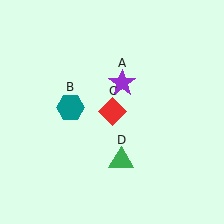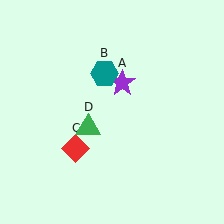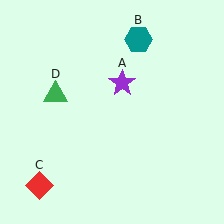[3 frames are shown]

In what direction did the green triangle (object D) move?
The green triangle (object D) moved up and to the left.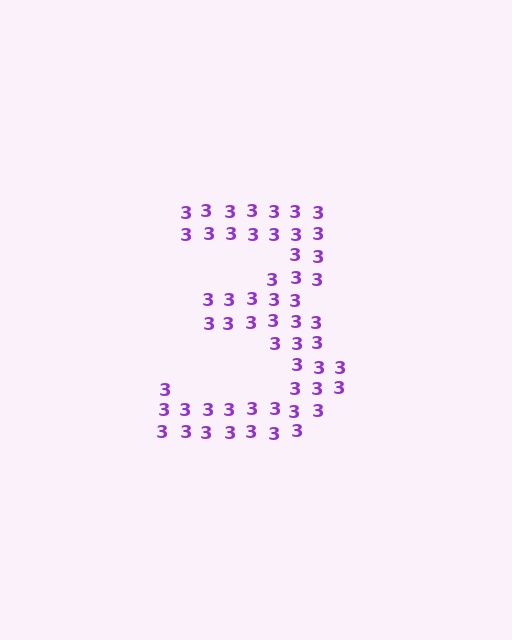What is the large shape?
The large shape is the digit 3.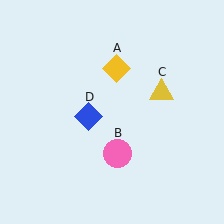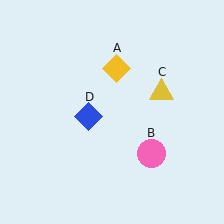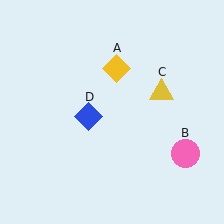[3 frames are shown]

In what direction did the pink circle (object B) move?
The pink circle (object B) moved right.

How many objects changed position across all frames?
1 object changed position: pink circle (object B).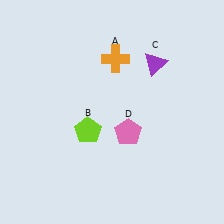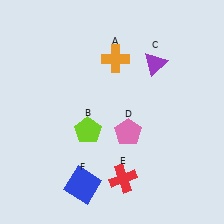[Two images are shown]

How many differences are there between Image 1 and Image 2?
There are 2 differences between the two images.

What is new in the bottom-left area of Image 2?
A blue square (F) was added in the bottom-left area of Image 2.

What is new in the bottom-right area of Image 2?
A red cross (E) was added in the bottom-right area of Image 2.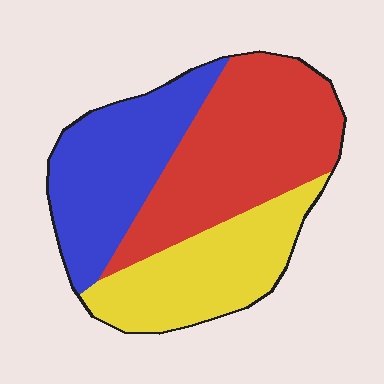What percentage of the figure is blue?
Blue takes up about one third (1/3) of the figure.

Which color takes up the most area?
Red, at roughly 40%.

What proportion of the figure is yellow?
Yellow covers about 30% of the figure.